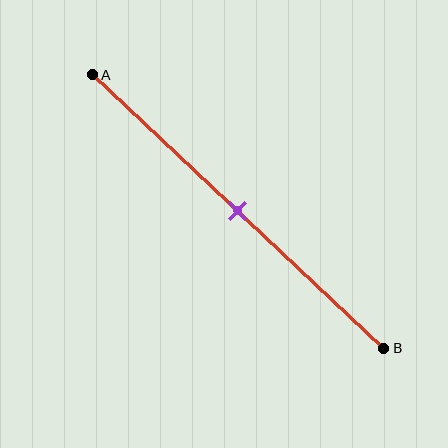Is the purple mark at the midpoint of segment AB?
Yes, the mark is approximately at the midpoint.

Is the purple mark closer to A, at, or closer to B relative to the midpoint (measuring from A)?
The purple mark is approximately at the midpoint of segment AB.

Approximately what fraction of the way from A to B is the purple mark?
The purple mark is approximately 50% of the way from A to B.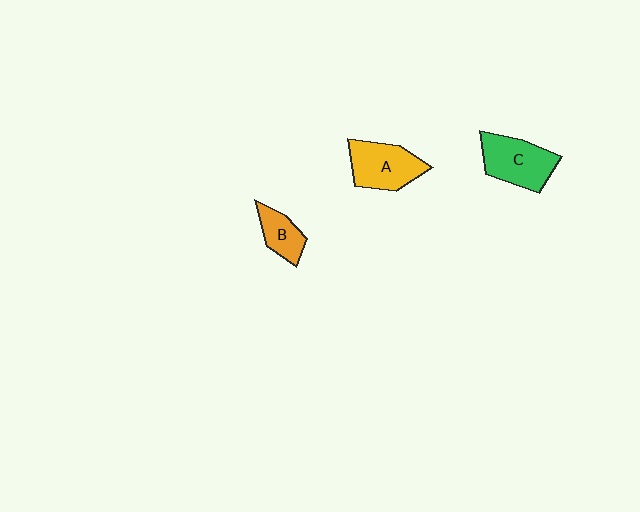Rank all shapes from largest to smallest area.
From largest to smallest: C (green), A (yellow), B (orange).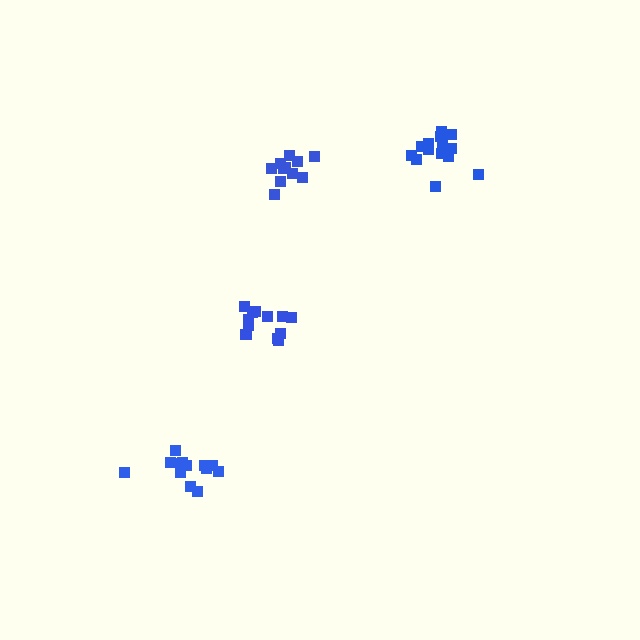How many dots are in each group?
Group 1: 12 dots, Group 2: 14 dots, Group 3: 11 dots, Group 4: 13 dots (50 total).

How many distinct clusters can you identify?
There are 4 distinct clusters.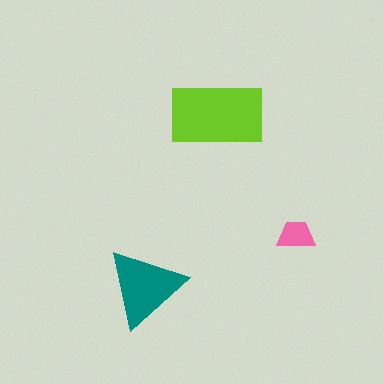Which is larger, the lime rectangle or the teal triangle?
The lime rectangle.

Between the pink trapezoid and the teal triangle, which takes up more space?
The teal triangle.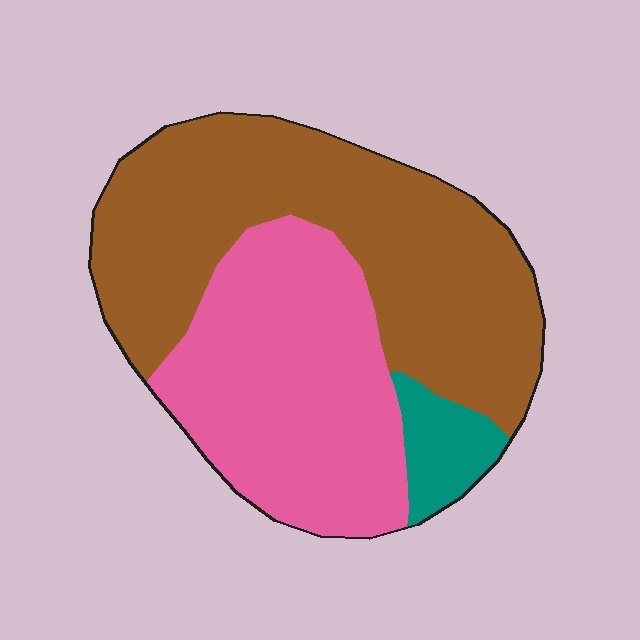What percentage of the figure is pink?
Pink covers 40% of the figure.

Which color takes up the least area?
Teal, at roughly 5%.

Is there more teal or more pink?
Pink.